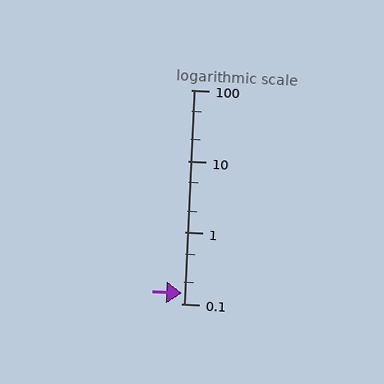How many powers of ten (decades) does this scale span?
The scale spans 3 decades, from 0.1 to 100.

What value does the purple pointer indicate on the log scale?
The pointer indicates approximately 0.14.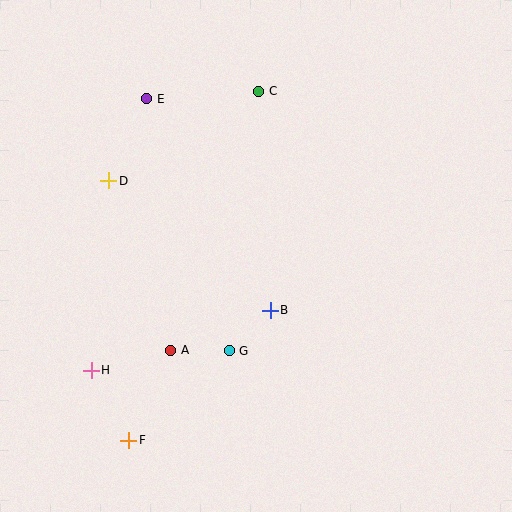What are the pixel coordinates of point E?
Point E is at (147, 99).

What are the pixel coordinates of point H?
Point H is at (91, 370).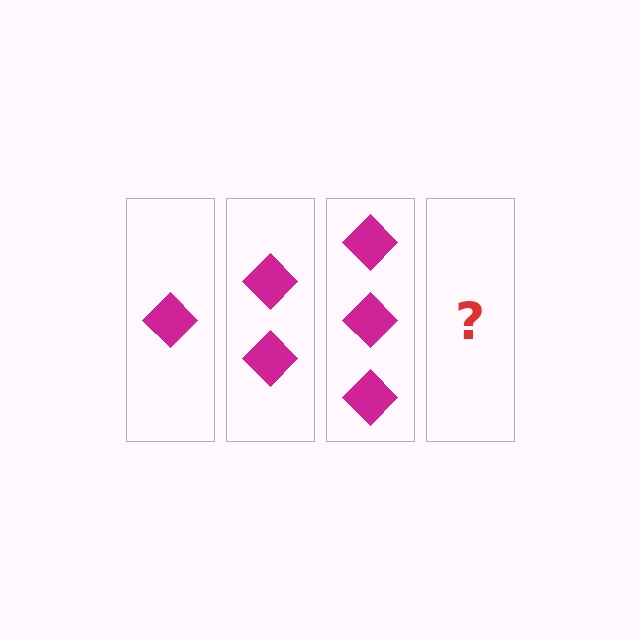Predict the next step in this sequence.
The next step is 4 diamonds.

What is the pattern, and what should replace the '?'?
The pattern is that each step adds one more diamond. The '?' should be 4 diamonds.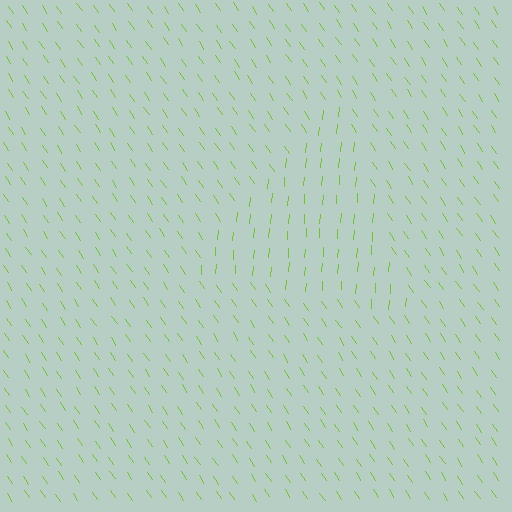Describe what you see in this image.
The image is filled with small lime line segments. A triangle region in the image has lines oriented differently from the surrounding lines, creating a visible texture boundary.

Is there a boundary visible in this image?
Yes, there is a texture boundary formed by a change in line orientation.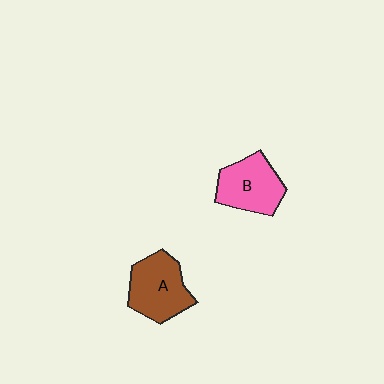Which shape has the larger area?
Shape A (brown).